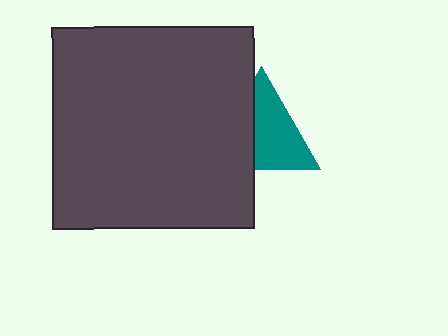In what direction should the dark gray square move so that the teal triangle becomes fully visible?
The dark gray square should move left. That is the shortest direction to clear the overlap and leave the teal triangle fully visible.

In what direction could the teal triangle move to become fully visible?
The teal triangle could move right. That would shift it out from behind the dark gray square entirely.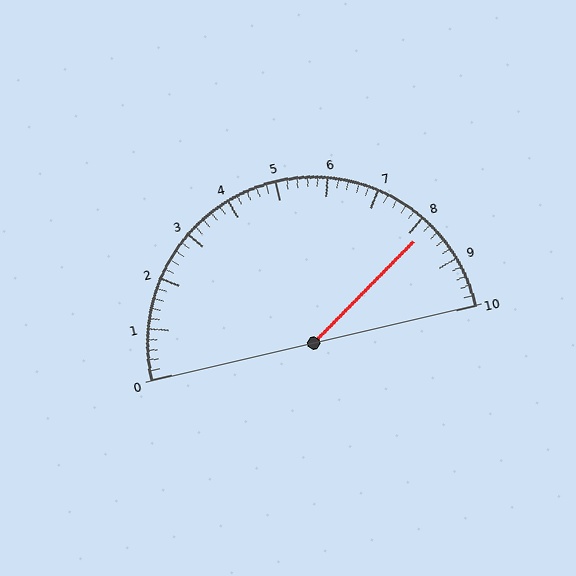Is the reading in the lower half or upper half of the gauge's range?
The reading is in the upper half of the range (0 to 10).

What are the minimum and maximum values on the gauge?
The gauge ranges from 0 to 10.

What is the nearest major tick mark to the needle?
The nearest major tick mark is 8.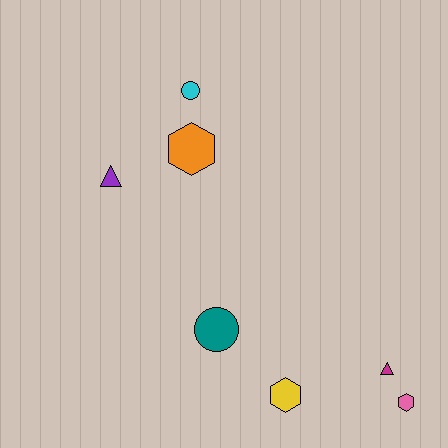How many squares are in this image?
There are no squares.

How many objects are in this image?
There are 7 objects.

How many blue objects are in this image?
There are no blue objects.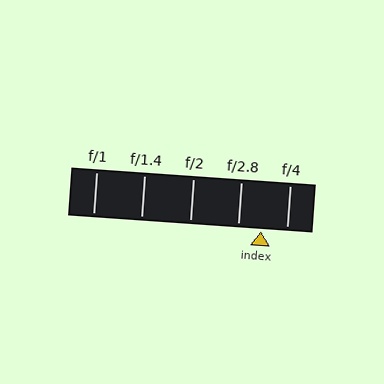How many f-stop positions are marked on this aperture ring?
There are 5 f-stop positions marked.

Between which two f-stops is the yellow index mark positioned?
The index mark is between f/2.8 and f/4.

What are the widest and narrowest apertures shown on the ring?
The widest aperture shown is f/1 and the narrowest is f/4.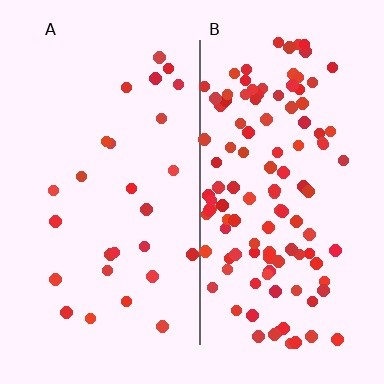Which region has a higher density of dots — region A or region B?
B (the right).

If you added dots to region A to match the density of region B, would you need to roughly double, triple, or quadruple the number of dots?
Approximately quadruple.